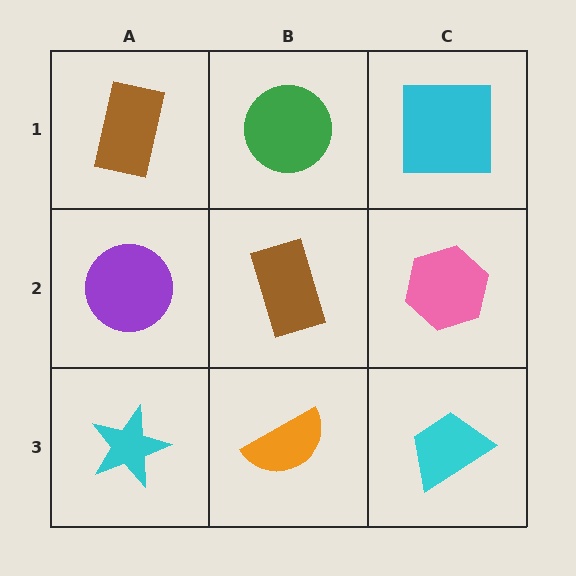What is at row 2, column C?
A pink hexagon.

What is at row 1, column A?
A brown rectangle.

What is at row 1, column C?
A cyan square.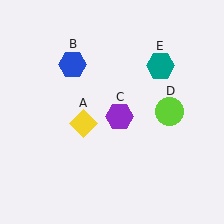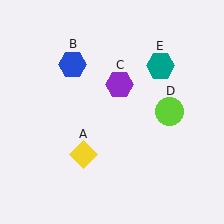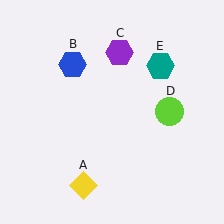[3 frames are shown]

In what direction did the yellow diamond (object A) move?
The yellow diamond (object A) moved down.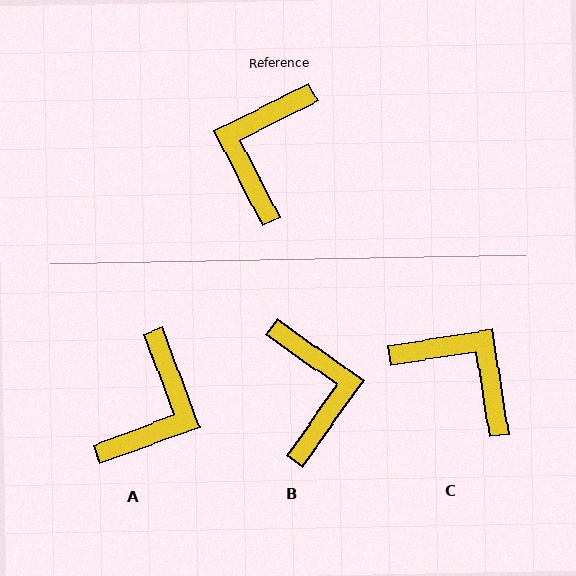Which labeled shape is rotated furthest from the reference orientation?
A, about 174 degrees away.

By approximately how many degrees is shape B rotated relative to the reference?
Approximately 152 degrees clockwise.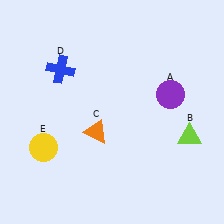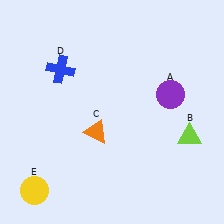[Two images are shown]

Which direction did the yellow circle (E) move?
The yellow circle (E) moved down.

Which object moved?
The yellow circle (E) moved down.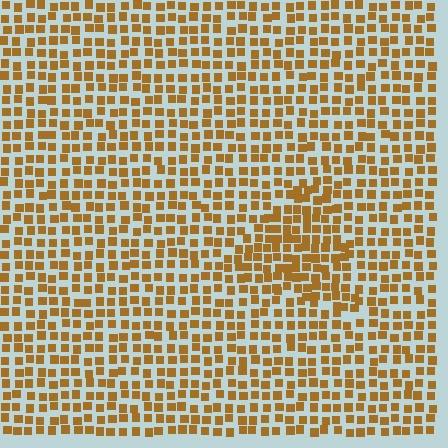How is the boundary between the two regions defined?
The boundary is defined by a change in element density (approximately 1.5x ratio). All elements are the same color, size, and shape.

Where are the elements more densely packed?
The elements are more densely packed inside the triangle boundary.